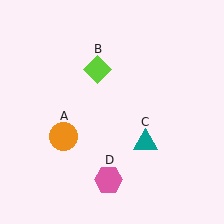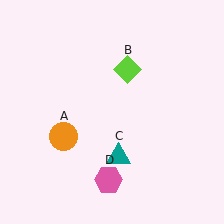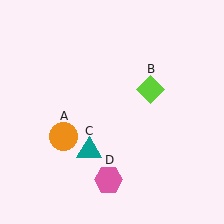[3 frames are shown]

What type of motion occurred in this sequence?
The lime diamond (object B), teal triangle (object C) rotated clockwise around the center of the scene.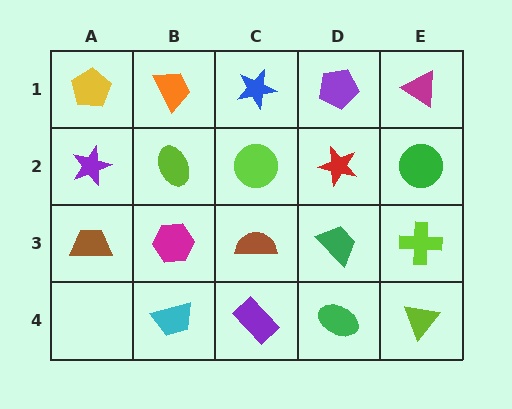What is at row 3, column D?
A green trapezoid.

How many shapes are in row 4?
4 shapes.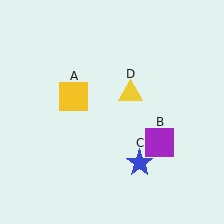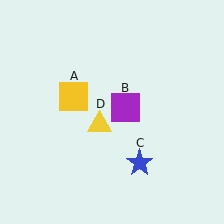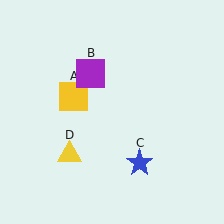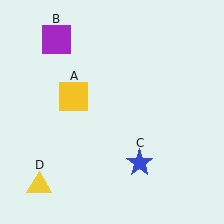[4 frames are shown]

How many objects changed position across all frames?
2 objects changed position: purple square (object B), yellow triangle (object D).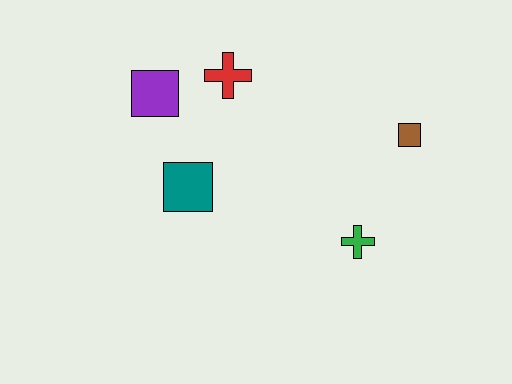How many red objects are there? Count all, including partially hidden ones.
There is 1 red object.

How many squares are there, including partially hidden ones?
There are 3 squares.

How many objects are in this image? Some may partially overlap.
There are 5 objects.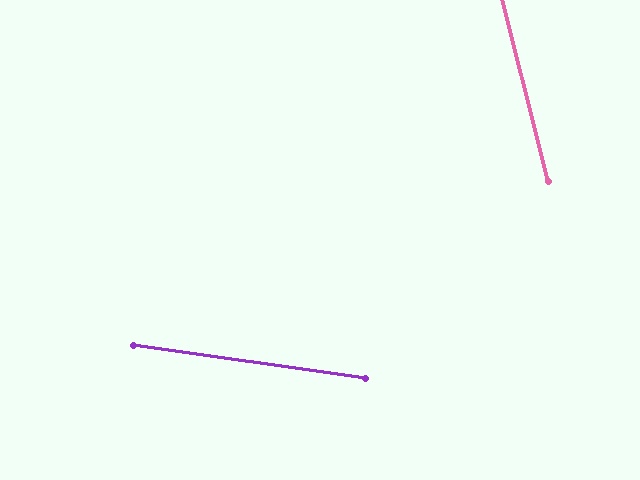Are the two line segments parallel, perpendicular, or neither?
Neither parallel nor perpendicular — they differ by about 68°.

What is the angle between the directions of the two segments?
Approximately 68 degrees.